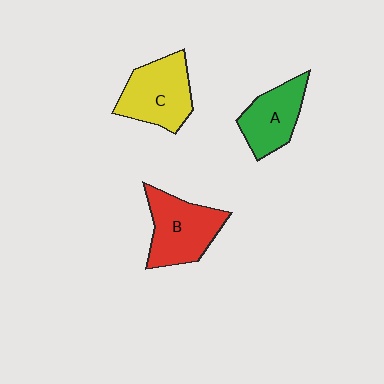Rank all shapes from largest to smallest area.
From largest to smallest: B (red), C (yellow), A (green).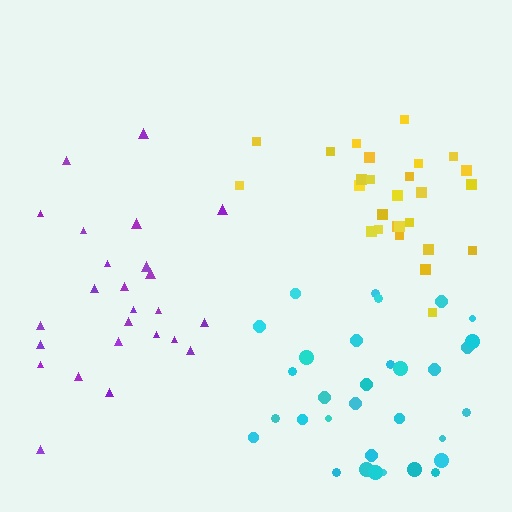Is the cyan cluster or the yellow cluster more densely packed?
Cyan.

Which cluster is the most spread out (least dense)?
Purple.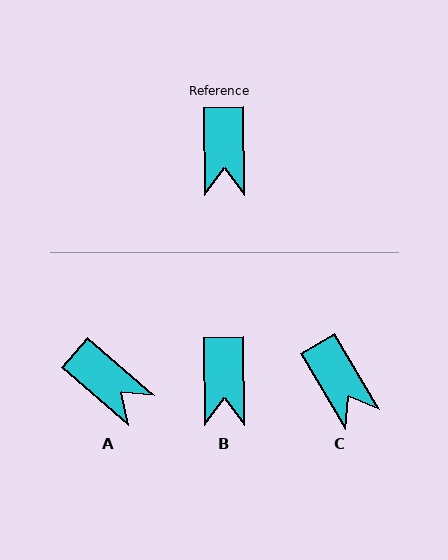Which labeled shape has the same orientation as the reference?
B.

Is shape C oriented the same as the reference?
No, it is off by about 29 degrees.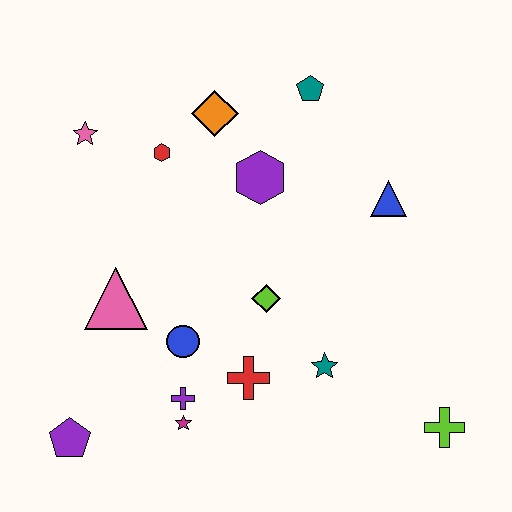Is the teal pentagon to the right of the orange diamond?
Yes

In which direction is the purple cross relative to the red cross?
The purple cross is to the left of the red cross.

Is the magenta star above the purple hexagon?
No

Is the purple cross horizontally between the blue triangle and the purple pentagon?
Yes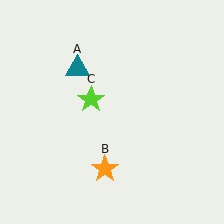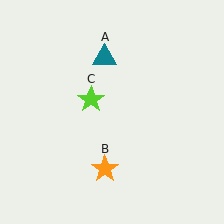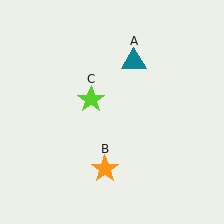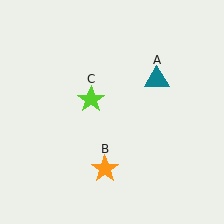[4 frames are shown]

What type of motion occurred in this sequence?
The teal triangle (object A) rotated clockwise around the center of the scene.